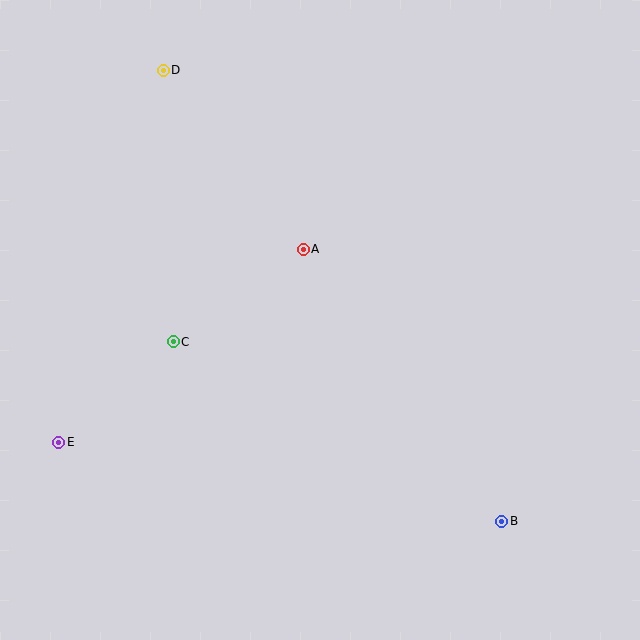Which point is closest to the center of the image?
Point A at (303, 249) is closest to the center.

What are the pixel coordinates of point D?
Point D is at (163, 70).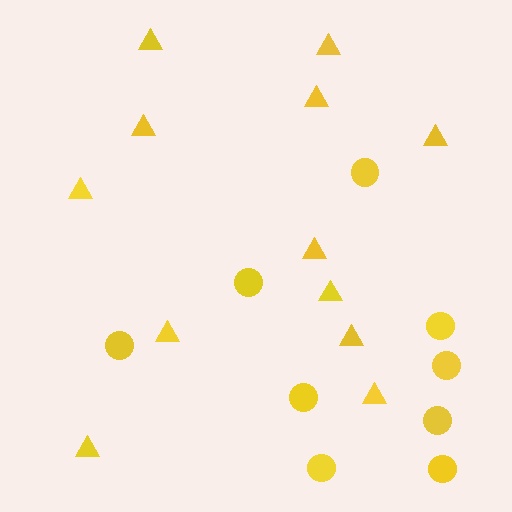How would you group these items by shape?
There are 2 groups: one group of triangles (12) and one group of circles (9).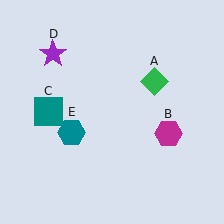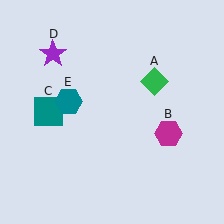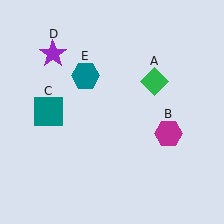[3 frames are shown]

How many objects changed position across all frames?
1 object changed position: teal hexagon (object E).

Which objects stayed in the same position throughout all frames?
Green diamond (object A) and magenta hexagon (object B) and teal square (object C) and purple star (object D) remained stationary.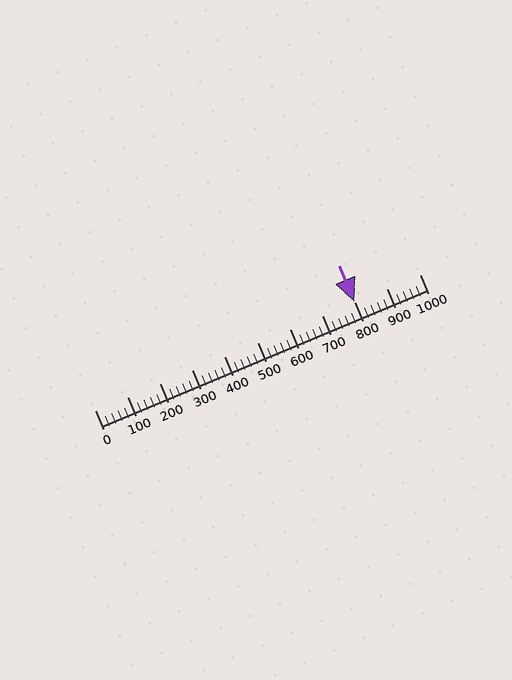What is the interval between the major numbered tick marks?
The major tick marks are spaced 100 units apart.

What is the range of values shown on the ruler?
The ruler shows values from 0 to 1000.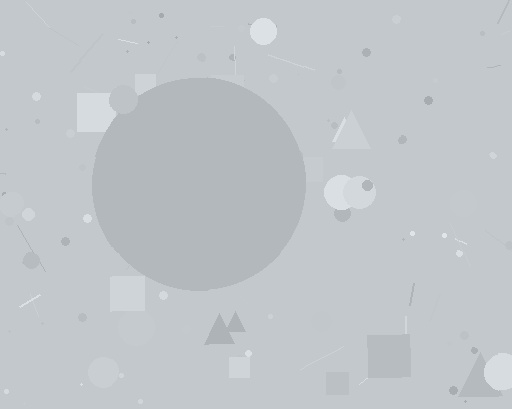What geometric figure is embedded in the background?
A circle is embedded in the background.